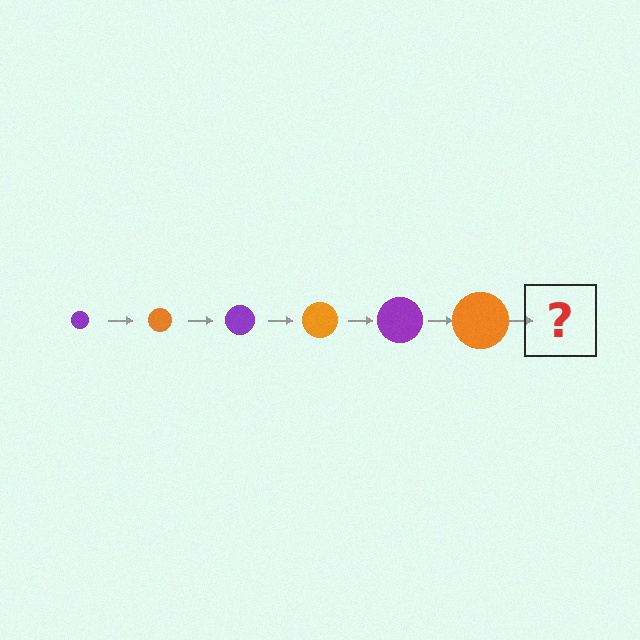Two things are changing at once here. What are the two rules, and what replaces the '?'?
The two rules are that the circle grows larger each step and the color cycles through purple and orange. The '?' should be a purple circle, larger than the previous one.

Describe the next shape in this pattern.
It should be a purple circle, larger than the previous one.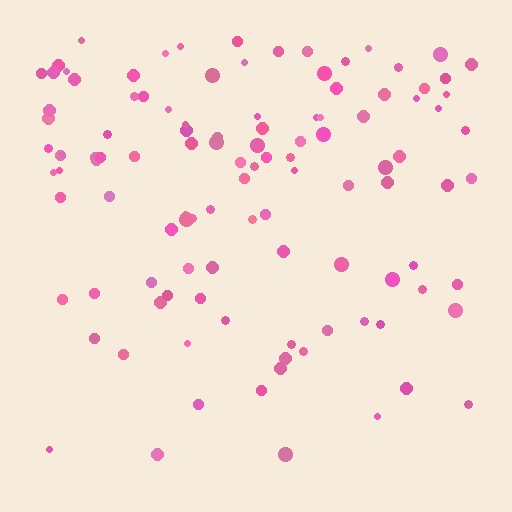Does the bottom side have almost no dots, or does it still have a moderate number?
Still a moderate number, just noticeably fewer than the top.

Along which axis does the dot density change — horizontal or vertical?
Vertical.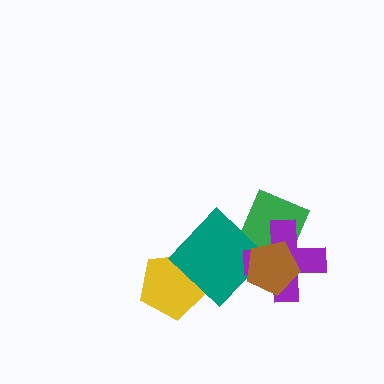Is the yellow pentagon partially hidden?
Yes, it is partially covered by another shape.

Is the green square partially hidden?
Yes, it is partially covered by another shape.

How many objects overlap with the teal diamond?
4 objects overlap with the teal diamond.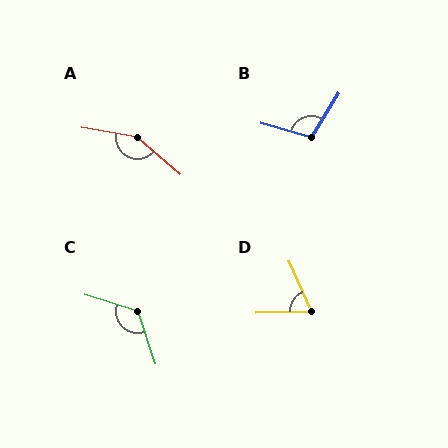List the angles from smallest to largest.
D (67°), B (105°), C (125°), A (150°).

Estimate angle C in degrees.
Approximately 125 degrees.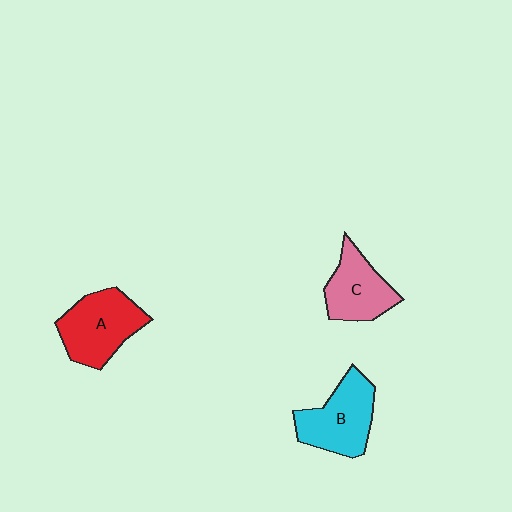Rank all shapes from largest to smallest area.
From largest to smallest: A (red), B (cyan), C (pink).